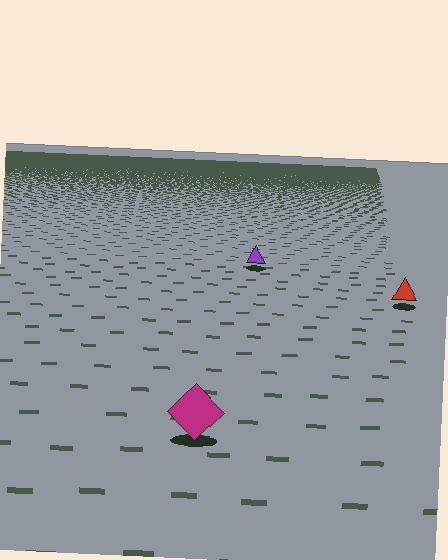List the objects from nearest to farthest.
From nearest to farthest: the magenta diamond, the red triangle, the purple triangle.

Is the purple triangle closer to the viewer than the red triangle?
No. The red triangle is closer — you can tell from the texture gradient: the ground texture is coarser near it.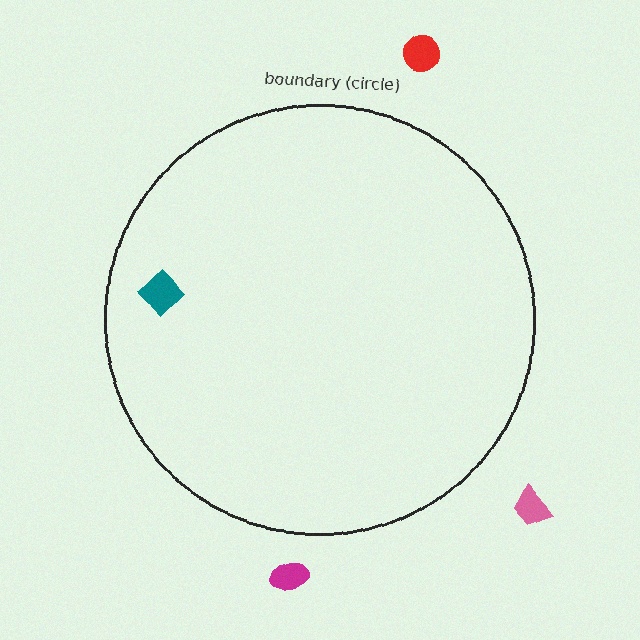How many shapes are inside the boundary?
1 inside, 3 outside.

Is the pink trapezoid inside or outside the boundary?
Outside.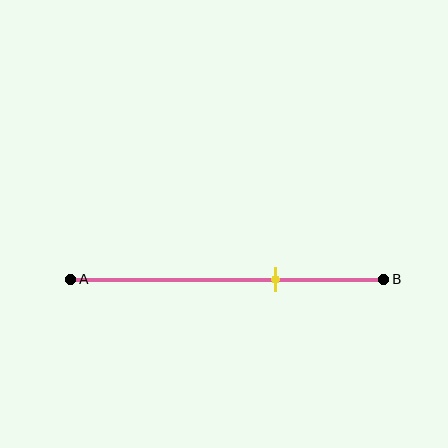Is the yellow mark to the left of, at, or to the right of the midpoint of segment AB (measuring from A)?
The yellow mark is to the right of the midpoint of segment AB.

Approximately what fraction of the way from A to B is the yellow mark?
The yellow mark is approximately 65% of the way from A to B.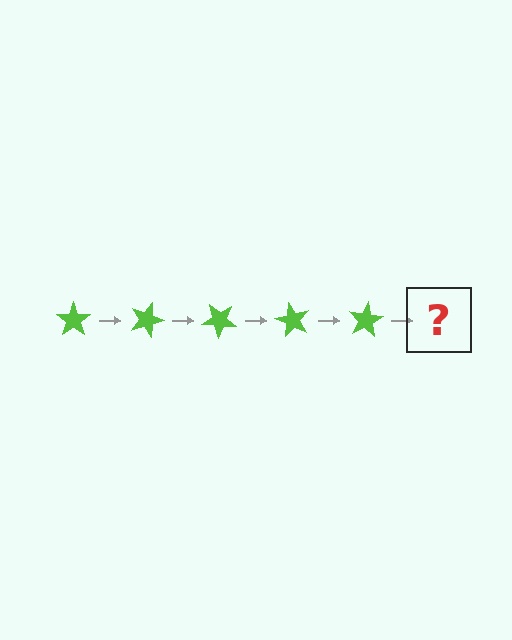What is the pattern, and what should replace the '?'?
The pattern is that the star rotates 20 degrees each step. The '?' should be a lime star rotated 100 degrees.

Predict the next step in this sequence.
The next step is a lime star rotated 100 degrees.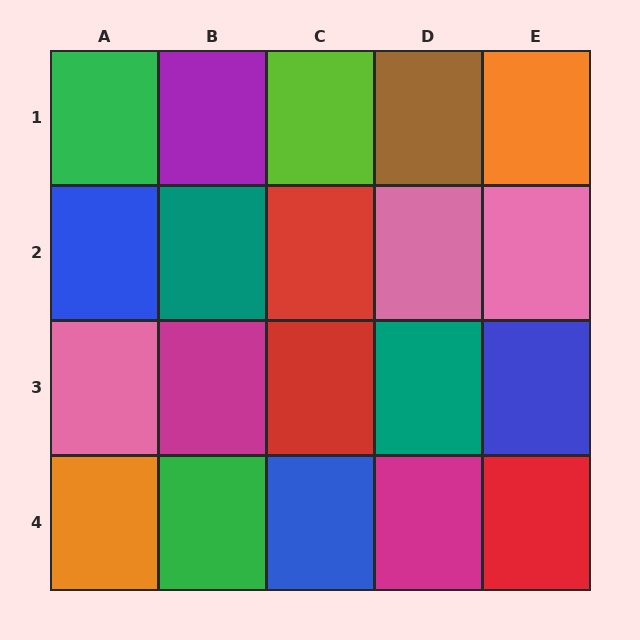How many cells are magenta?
2 cells are magenta.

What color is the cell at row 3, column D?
Teal.